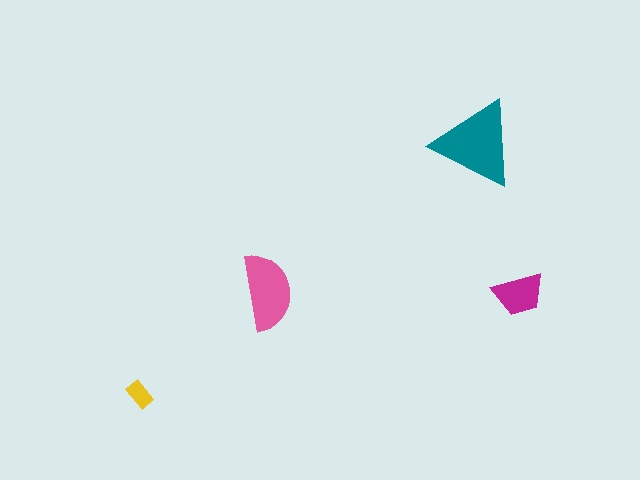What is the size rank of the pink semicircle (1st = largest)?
2nd.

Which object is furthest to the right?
The magenta trapezoid is rightmost.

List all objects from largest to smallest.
The teal triangle, the pink semicircle, the magenta trapezoid, the yellow rectangle.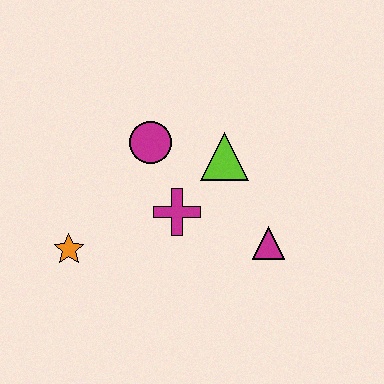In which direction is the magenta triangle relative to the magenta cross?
The magenta triangle is to the right of the magenta cross.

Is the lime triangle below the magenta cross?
No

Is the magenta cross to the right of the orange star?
Yes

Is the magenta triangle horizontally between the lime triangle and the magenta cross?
No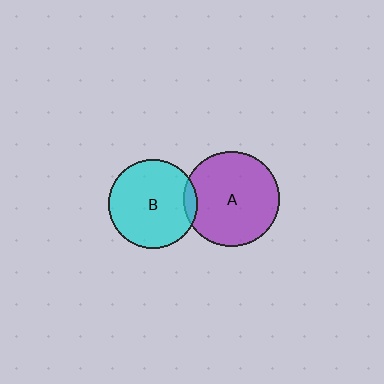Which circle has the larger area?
Circle A (purple).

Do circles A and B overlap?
Yes.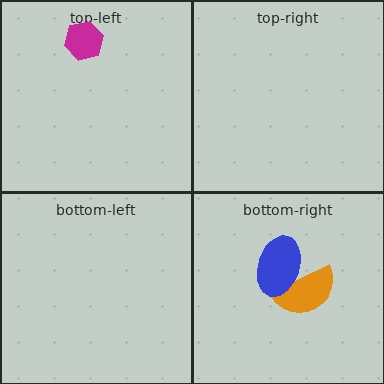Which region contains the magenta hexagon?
The top-left region.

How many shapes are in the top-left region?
1.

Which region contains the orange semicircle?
The bottom-right region.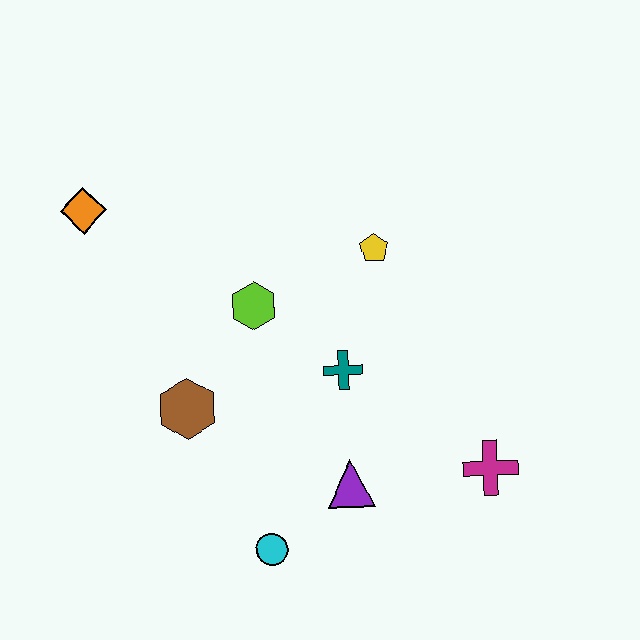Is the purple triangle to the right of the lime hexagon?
Yes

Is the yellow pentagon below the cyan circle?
No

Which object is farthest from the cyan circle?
The orange diamond is farthest from the cyan circle.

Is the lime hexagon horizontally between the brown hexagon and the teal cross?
Yes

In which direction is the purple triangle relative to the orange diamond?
The purple triangle is below the orange diamond.